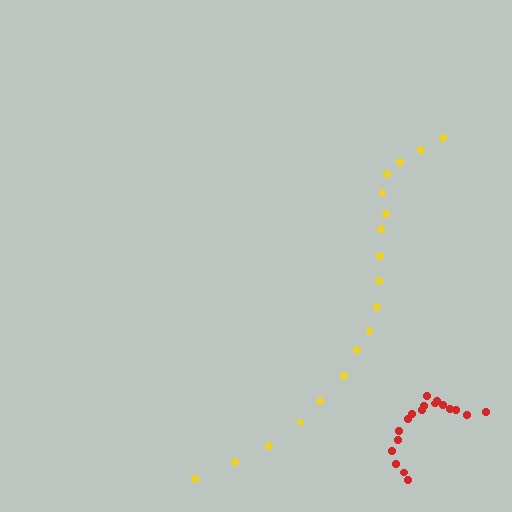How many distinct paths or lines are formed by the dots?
There are 2 distinct paths.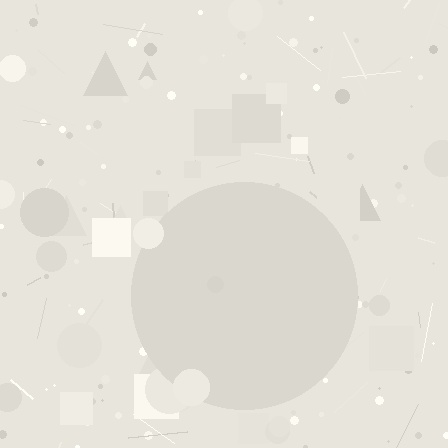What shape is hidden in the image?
A circle is hidden in the image.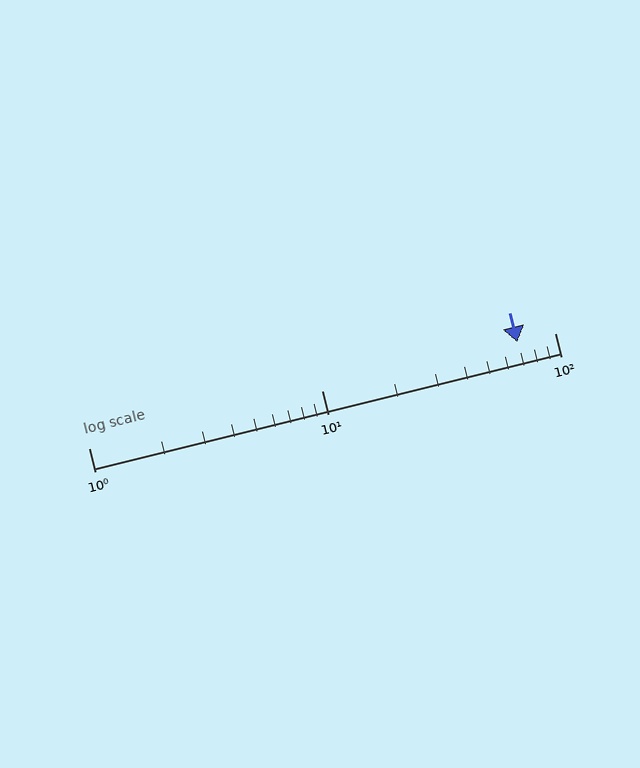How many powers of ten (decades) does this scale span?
The scale spans 2 decades, from 1 to 100.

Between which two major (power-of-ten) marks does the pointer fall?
The pointer is between 10 and 100.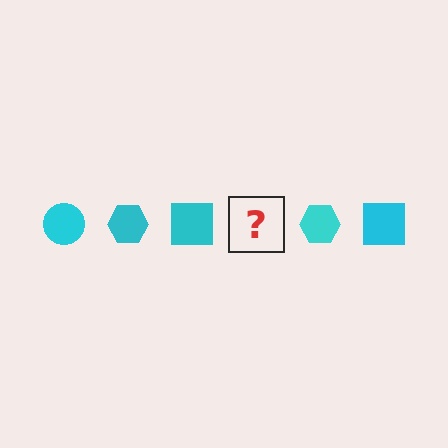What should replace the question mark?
The question mark should be replaced with a cyan circle.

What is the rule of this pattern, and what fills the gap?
The rule is that the pattern cycles through circle, hexagon, square shapes in cyan. The gap should be filled with a cyan circle.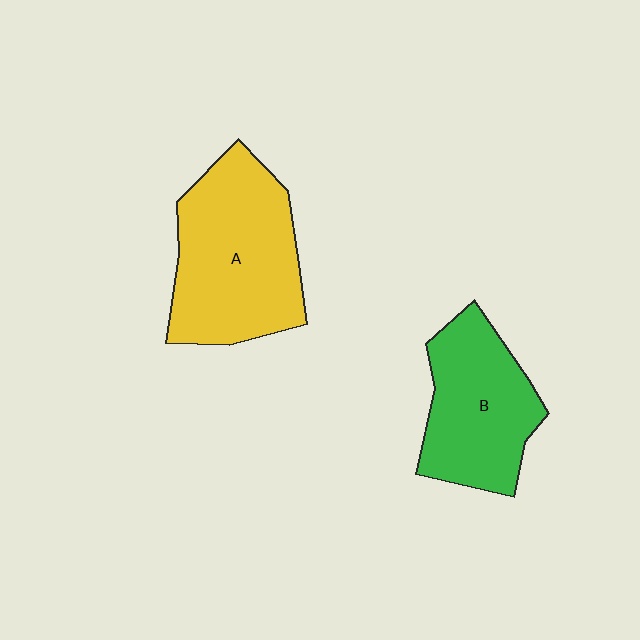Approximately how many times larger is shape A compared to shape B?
Approximately 1.3 times.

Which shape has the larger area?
Shape A (yellow).